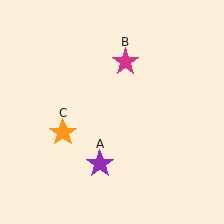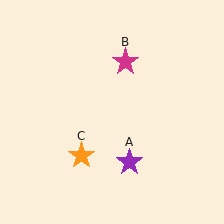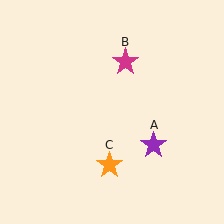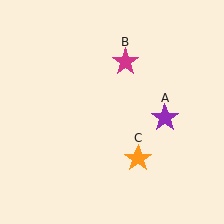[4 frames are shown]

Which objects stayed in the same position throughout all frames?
Magenta star (object B) remained stationary.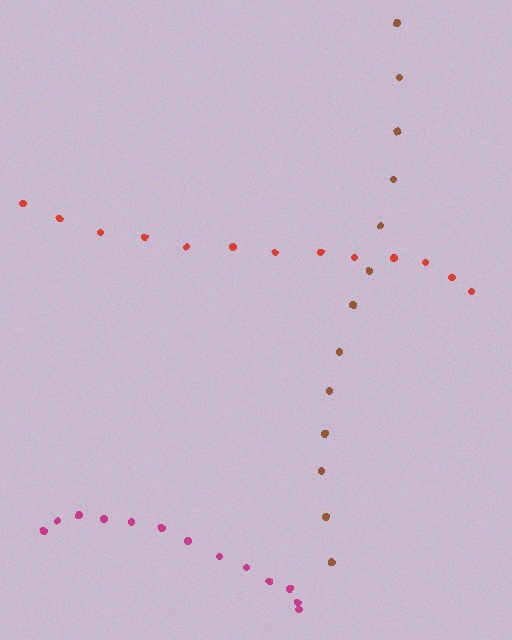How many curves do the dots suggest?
There are 3 distinct paths.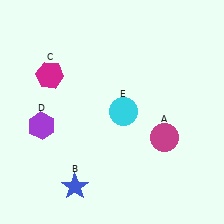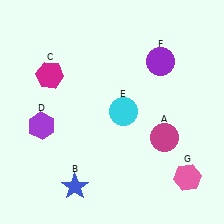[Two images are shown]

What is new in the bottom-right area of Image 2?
A pink hexagon (G) was added in the bottom-right area of Image 2.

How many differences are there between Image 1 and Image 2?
There are 2 differences between the two images.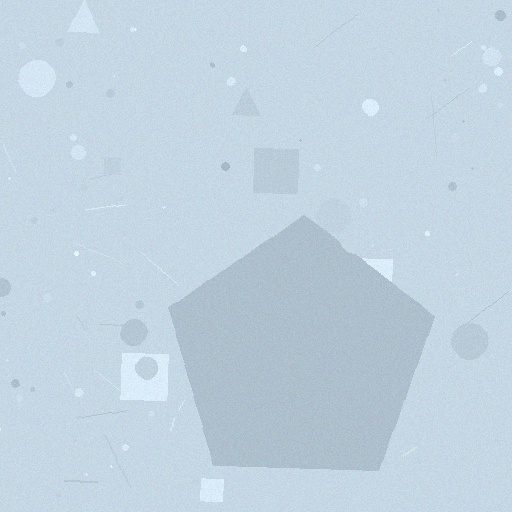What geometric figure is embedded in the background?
A pentagon is embedded in the background.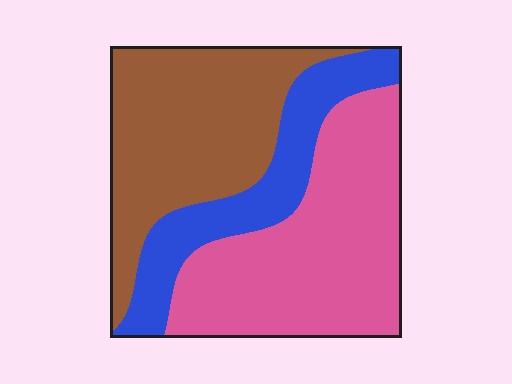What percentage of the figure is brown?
Brown covers around 35% of the figure.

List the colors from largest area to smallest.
From largest to smallest: pink, brown, blue.